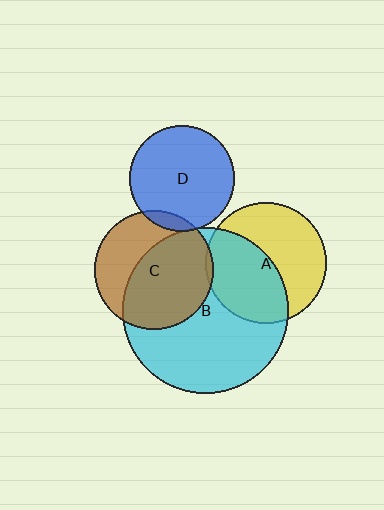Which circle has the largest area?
Circle B (cyan).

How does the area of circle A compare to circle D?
Approximately 1.3 times.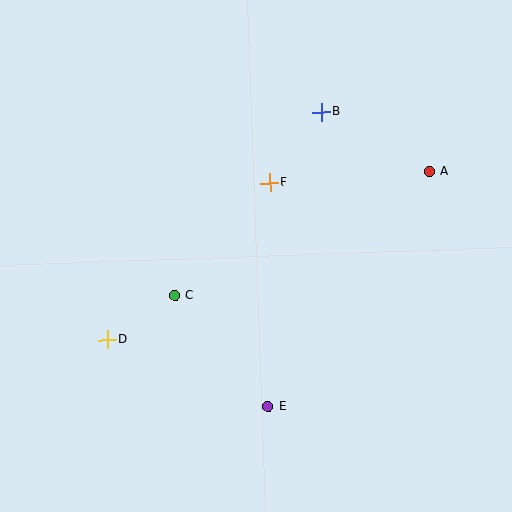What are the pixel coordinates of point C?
Point C is at (175, 296).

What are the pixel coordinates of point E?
Point E is at (268, 406).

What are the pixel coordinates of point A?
Point A is at (429, 172).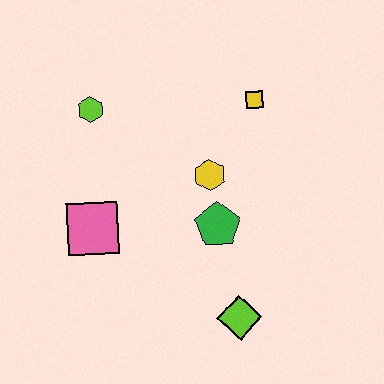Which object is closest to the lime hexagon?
The pink square is closest to the lime hexagon.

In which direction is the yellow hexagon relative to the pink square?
The yellow hexagon is to the right of the pink square.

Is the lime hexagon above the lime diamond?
Yes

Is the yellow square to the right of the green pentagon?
Yes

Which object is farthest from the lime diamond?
The lime hexagon is farthest from the lime diamond.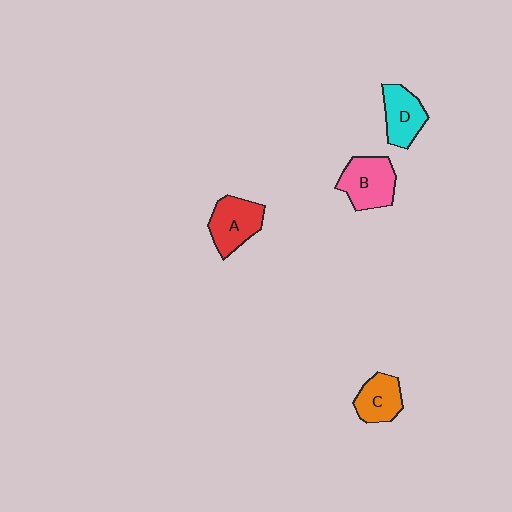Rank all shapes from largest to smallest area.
From largest to smallest: B (pink), A (red), D (cyan), C (orange).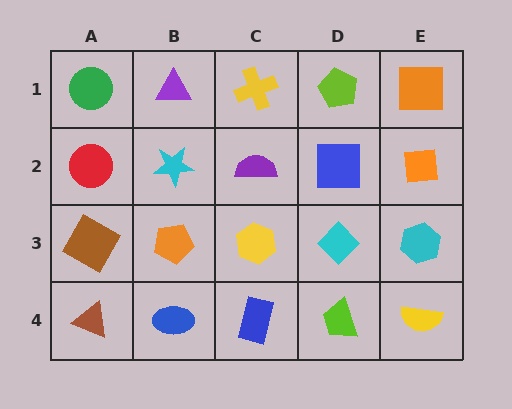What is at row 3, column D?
A cyan diamond.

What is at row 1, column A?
A green circle.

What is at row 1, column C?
A yellow cross.